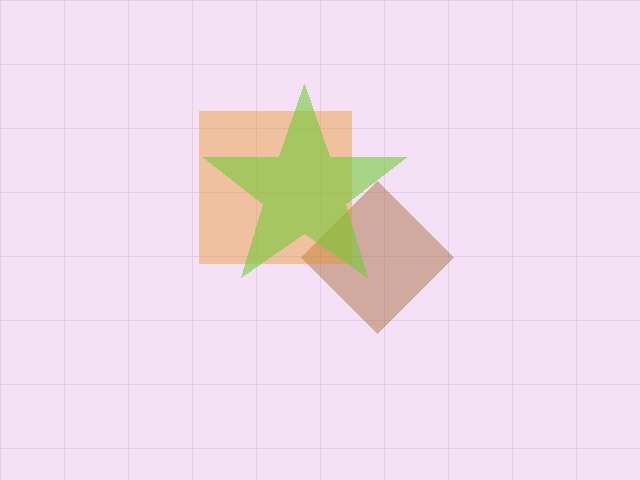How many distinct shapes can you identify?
There are 3 distinct shapes: a brown diamond, an orange square, a lime star.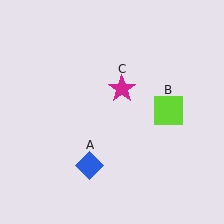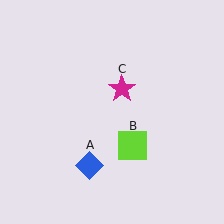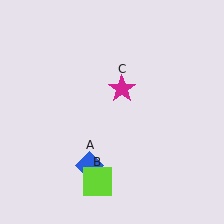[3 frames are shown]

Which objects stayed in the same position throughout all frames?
Blue diamond (object A) and magenta star (object C) remained stationary.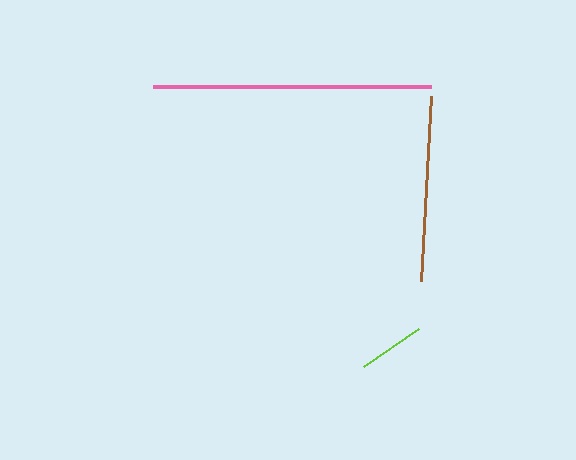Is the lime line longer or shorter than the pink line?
The pink line is longer than the lime line.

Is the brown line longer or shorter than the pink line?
The pink line is longer than the brown line.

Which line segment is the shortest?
The lime line is the shortest at approximately 66 pixels.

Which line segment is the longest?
The pink line is the longest at approximately 278 pixels.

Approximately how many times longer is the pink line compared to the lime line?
The pink line is approximately 4.2 times the length of the lime line.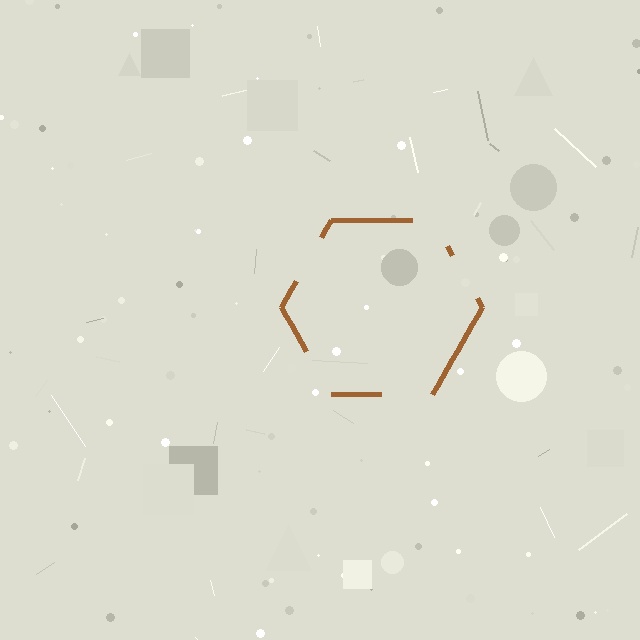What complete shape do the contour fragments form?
The contour fragments form a hexagon.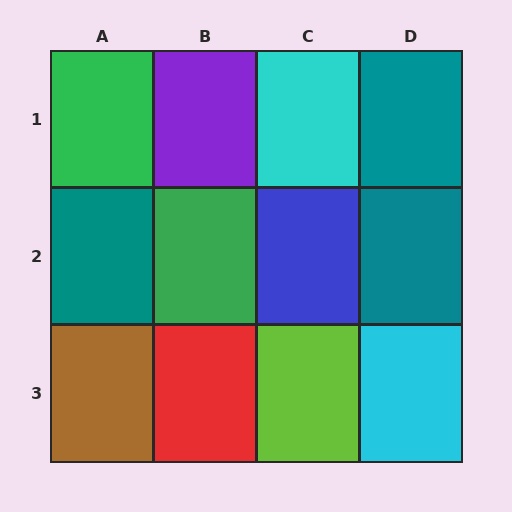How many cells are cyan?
2 cells are cyan.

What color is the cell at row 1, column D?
Teal.